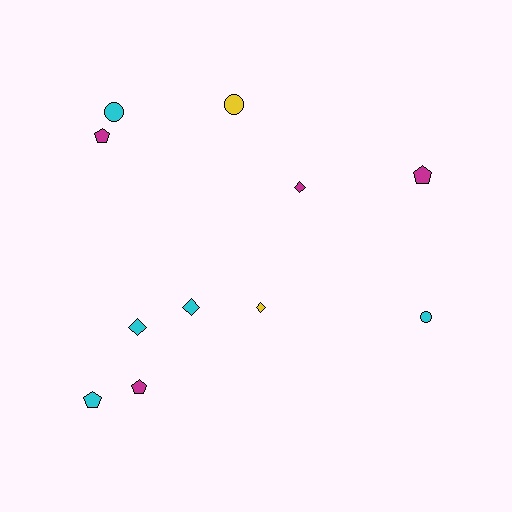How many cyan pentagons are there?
There is 1 cyan pentagon.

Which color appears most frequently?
Cyan, with 5 objects.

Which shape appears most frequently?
Pentagon, with 4 objects.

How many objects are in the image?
There are 11 objects.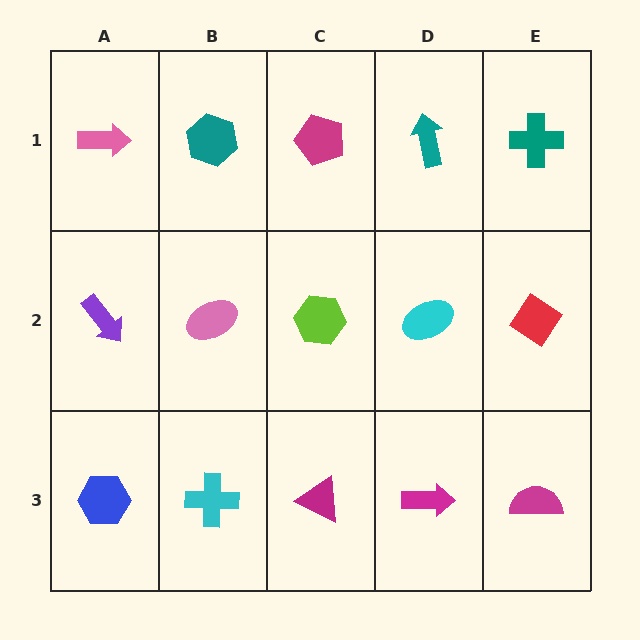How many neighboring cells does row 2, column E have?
3.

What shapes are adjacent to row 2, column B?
A teal hexagon (row 1, column B), a cyan cross (row 3, column B), a purple arrow (row 2, column A), a lime hexagon (row 2, column C).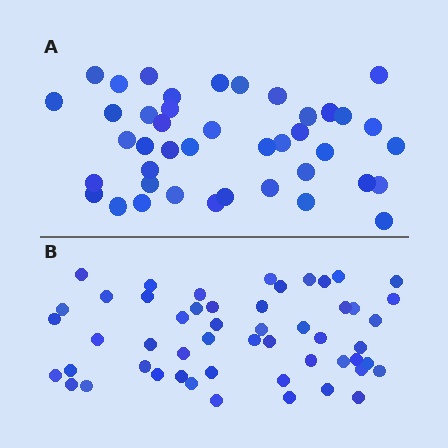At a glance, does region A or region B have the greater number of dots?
Region B (the bottom region) has more dots.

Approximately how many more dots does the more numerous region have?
Region B has roughly 10 or so more dots than region A.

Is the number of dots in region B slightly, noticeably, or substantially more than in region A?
Region B has only slightly more — the two regions are fairly close. The ratio is roughly 1.2 to 1.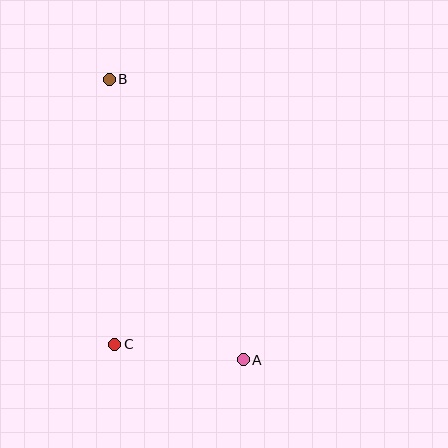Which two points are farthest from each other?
Points A and B are farthest from each other.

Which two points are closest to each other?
Points A and C are closest to each other.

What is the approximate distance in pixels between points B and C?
The distance between B and C is approximately 265 pixels.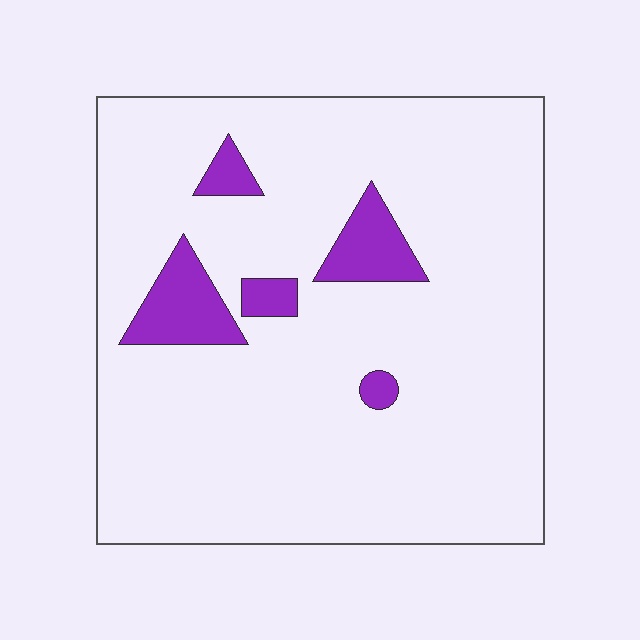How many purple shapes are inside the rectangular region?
5.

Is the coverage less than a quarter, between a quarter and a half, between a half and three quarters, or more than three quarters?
Less than a quarter.